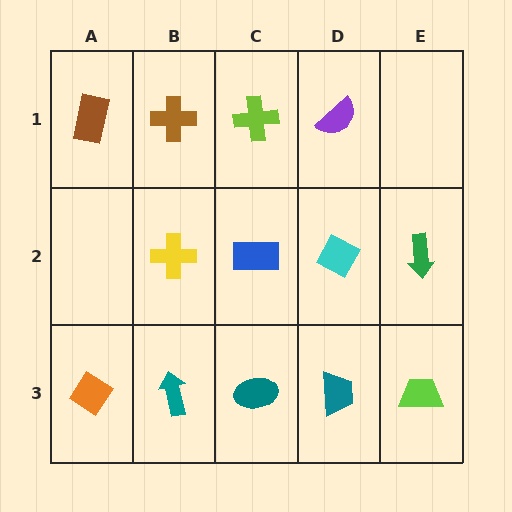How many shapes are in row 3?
5 shapes.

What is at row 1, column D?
A purple semicircle.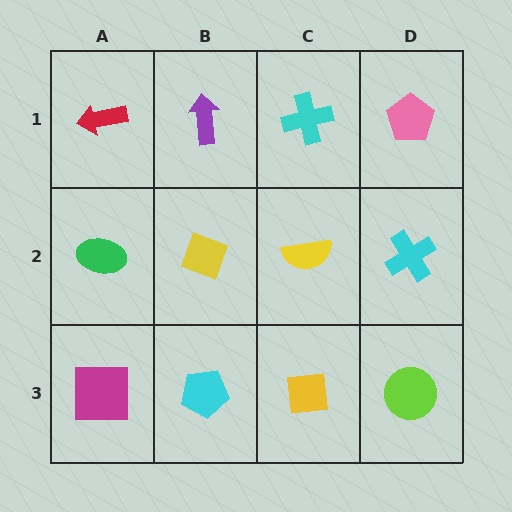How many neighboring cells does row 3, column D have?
2.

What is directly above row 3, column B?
A yellow diamond.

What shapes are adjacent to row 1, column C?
A yellow semicircle (row 2, column C), a purple arrow (row 1, column B), a pink pentagon (row 1, column D).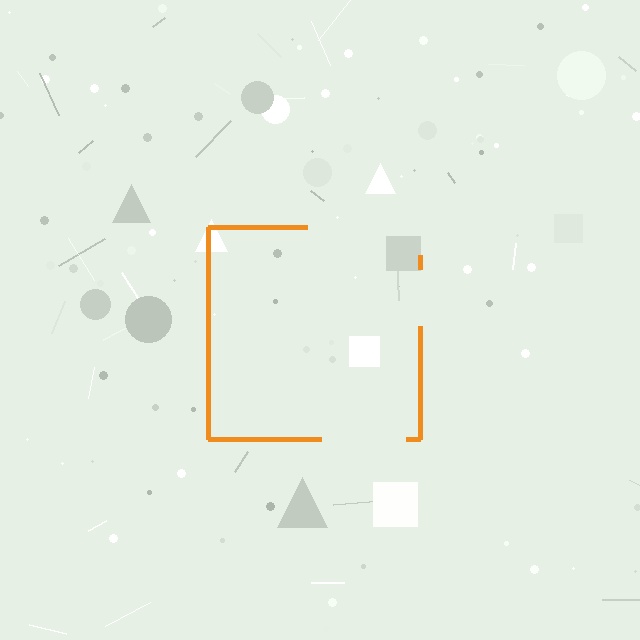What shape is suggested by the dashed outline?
The dashed outline suggests a square.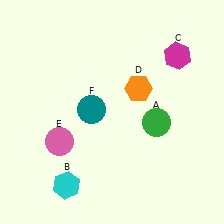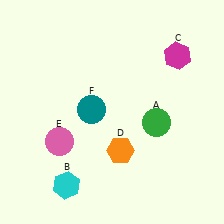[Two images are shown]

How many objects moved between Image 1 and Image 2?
1 object moved between the two images.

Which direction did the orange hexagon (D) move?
The orange hexagon (D) moved down.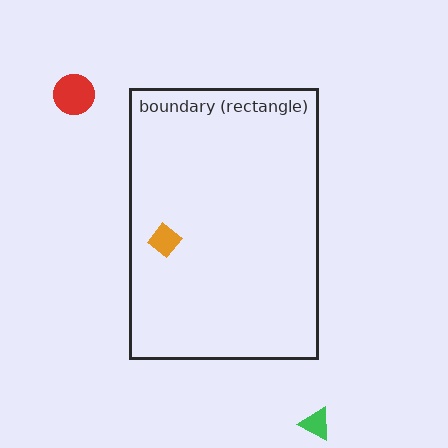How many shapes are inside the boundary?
1 inside, 2 outside.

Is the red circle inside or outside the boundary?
Outside.